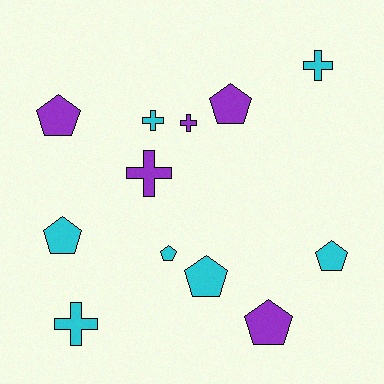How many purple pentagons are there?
There are 3 purple pentagons.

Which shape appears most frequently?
Pentagon, with 7 objects.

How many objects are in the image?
There are 12 objects.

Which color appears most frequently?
Cyan, with 7 objects.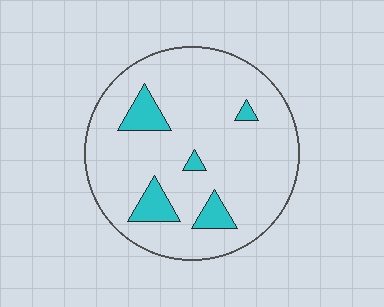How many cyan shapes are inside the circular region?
5.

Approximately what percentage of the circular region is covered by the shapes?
Approximately 10%.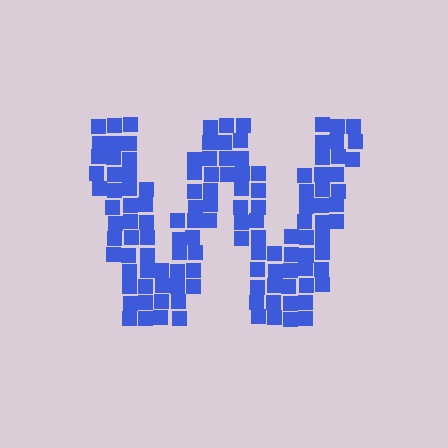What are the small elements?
The small elements are squares.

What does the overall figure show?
The overall figure shows the letter W.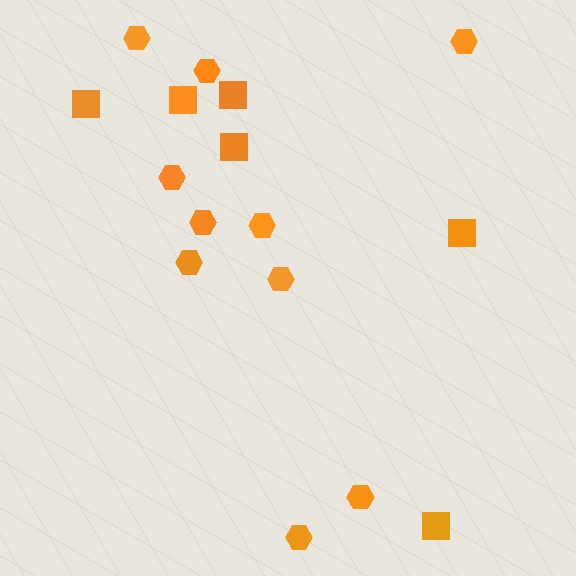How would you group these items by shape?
There are 2 groups: one group of hexagons (10) and one group of squares (6).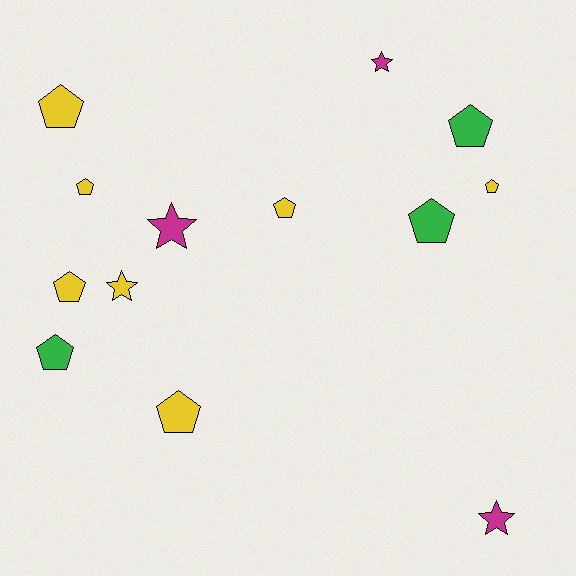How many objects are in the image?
There are 13 objects.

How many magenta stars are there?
There are 3 magenta stars.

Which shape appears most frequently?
Pentagon, with 9 objects.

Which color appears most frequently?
Yellow, with 7 objects.